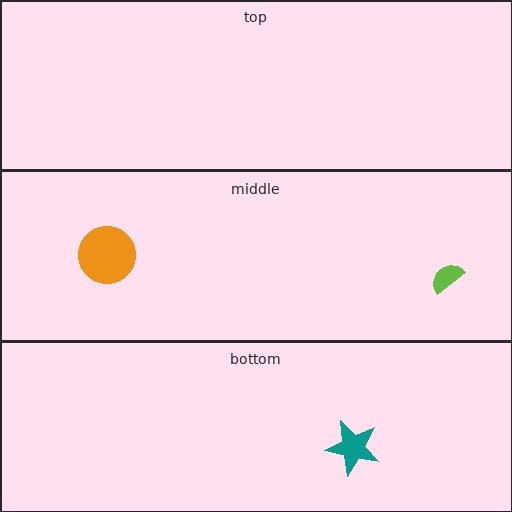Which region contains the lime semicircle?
The middle region.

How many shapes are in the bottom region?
1.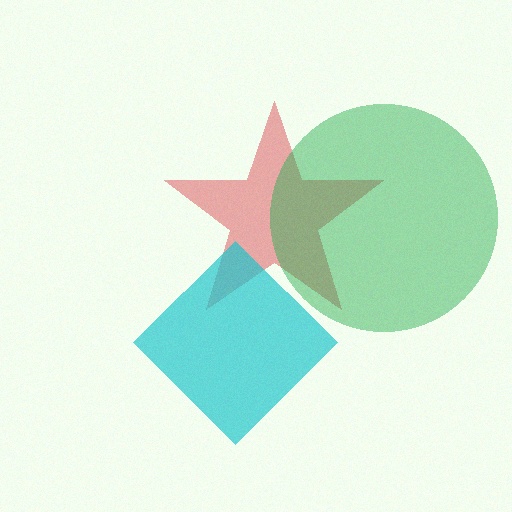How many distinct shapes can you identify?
There are 3 distinct shapes: a red star, a green circle, a cyan diamond.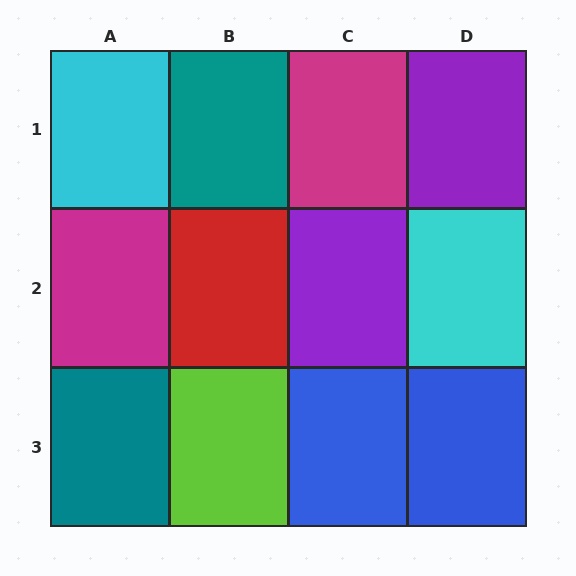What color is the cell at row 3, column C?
Blue.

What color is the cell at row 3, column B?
Lime.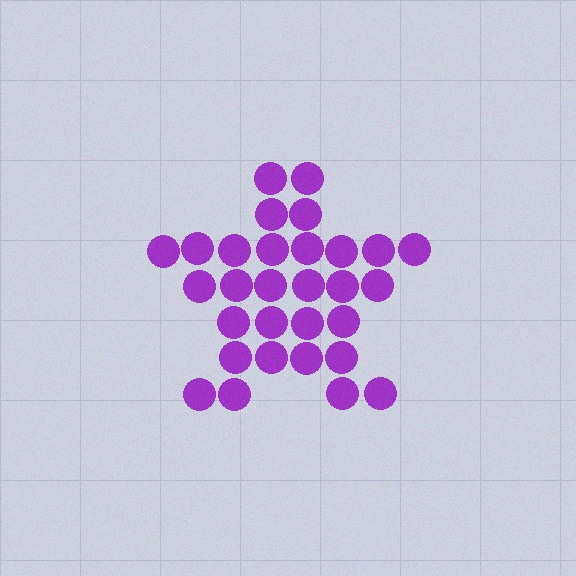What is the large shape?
The large shape is a star.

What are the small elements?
The small elements are circles.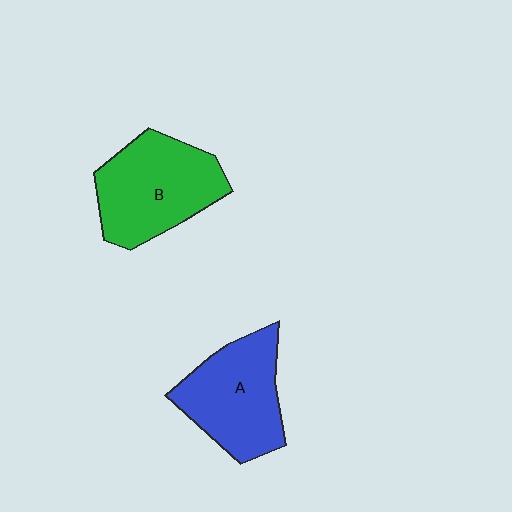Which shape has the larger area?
Shape B (green).